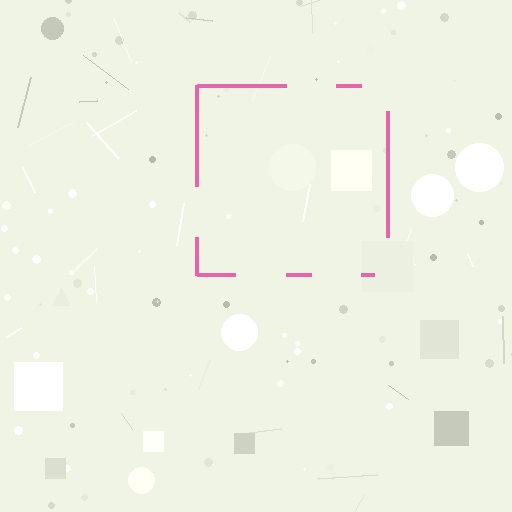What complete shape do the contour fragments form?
The contour fragments form a square.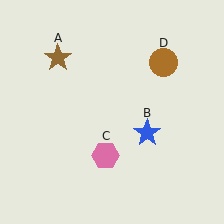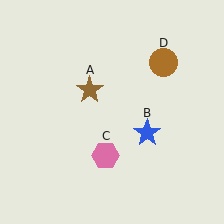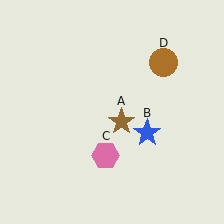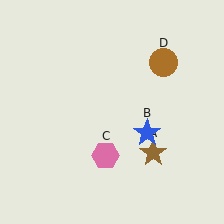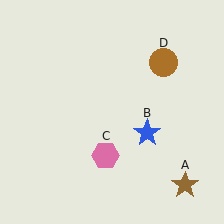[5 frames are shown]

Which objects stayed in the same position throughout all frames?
Blue star (object B) and pink hexagon (object C) and brown circle (object D) remained stationary.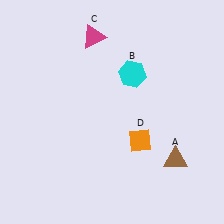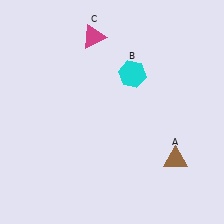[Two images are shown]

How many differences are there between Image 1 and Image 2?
There is 1 difference between the two images.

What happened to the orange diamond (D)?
The orange diamond (D) was removed in Image 2. It was in the bottom-right area of Image 1.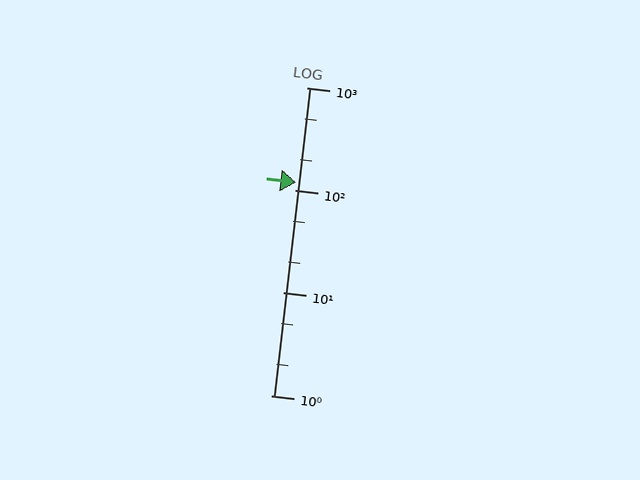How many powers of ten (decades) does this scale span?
The scale spans 3 decades, from 1 to 1000.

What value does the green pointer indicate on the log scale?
The pointer indicates approximately 120.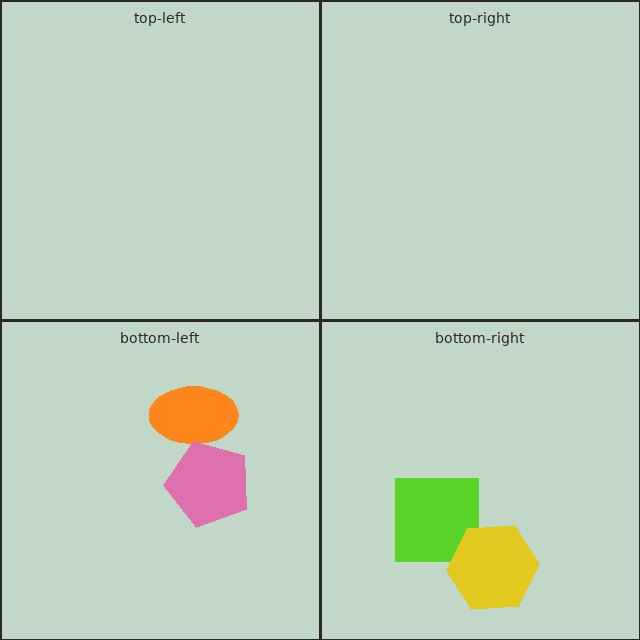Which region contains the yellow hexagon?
The bottom-right region.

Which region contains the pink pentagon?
The bottom-left region.